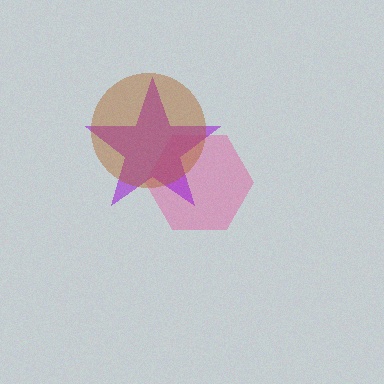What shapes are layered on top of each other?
The layered shapes are: a pink hexagon, a purple star, a brown circle.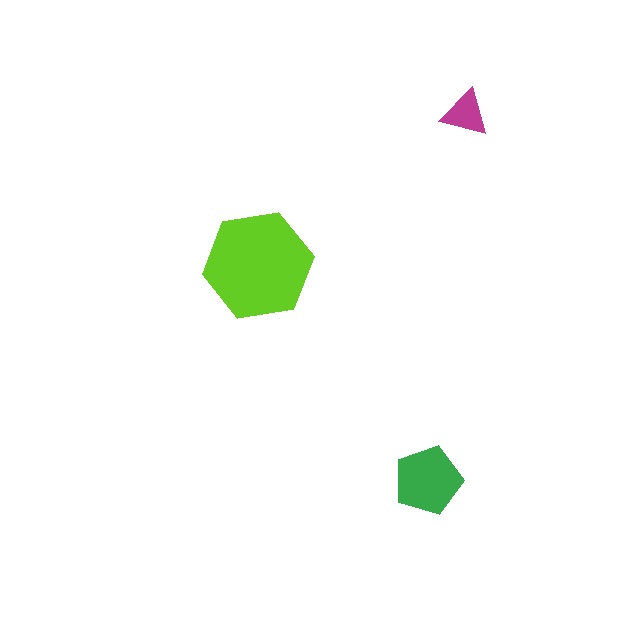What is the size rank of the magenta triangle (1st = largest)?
3rd.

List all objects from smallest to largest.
The magenta triangle, the green pentagon, the lime hexagon.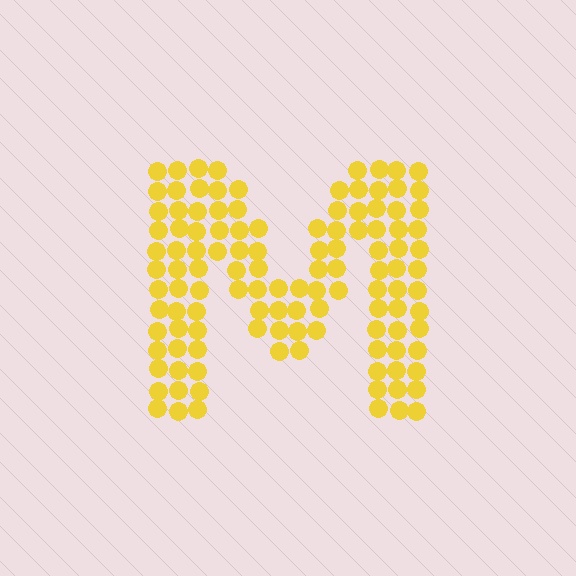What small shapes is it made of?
It is made of small circles.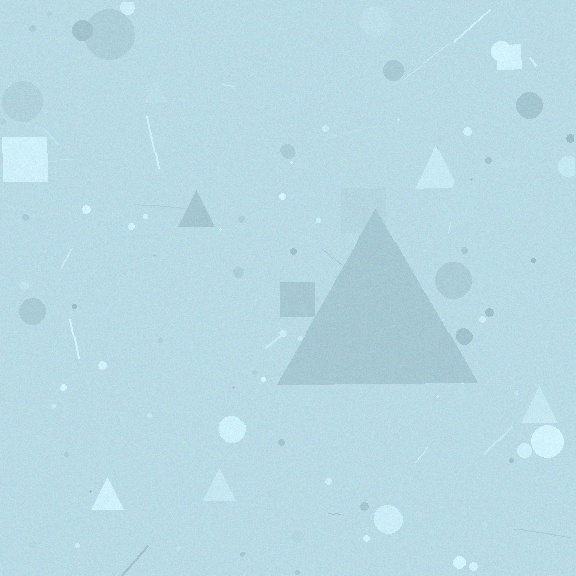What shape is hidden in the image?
A triangle is hidden in the image.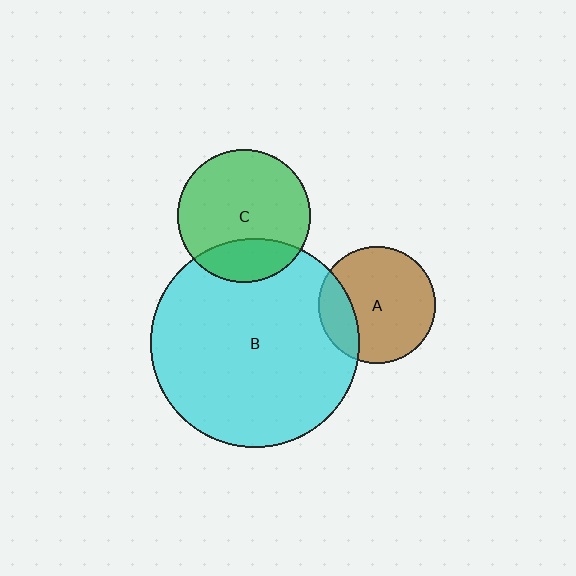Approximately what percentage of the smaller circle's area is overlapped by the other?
Approximately 25%.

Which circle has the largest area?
Circle B (cyan).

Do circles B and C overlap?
Yes.